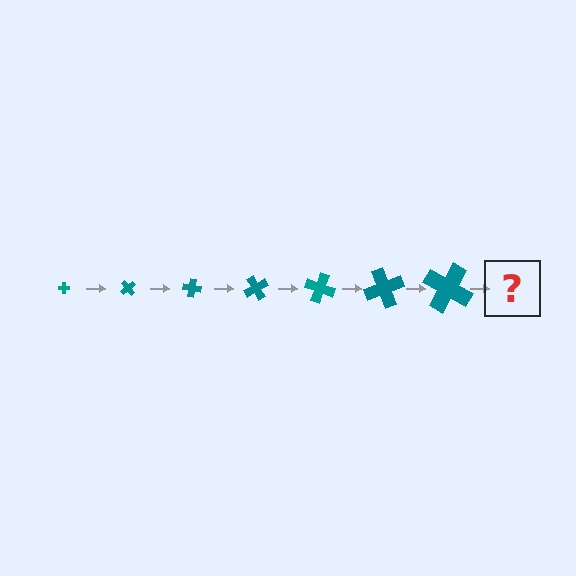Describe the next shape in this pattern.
It should be a cross, larger than the previous one and rotated 350 degrees from the start.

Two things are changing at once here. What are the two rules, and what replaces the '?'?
The two rules are that the cross grows larger each step and it rotates 50 degrees each step. The '?' should be a cross, larger than the previous one and rotated 350 degrees from the start.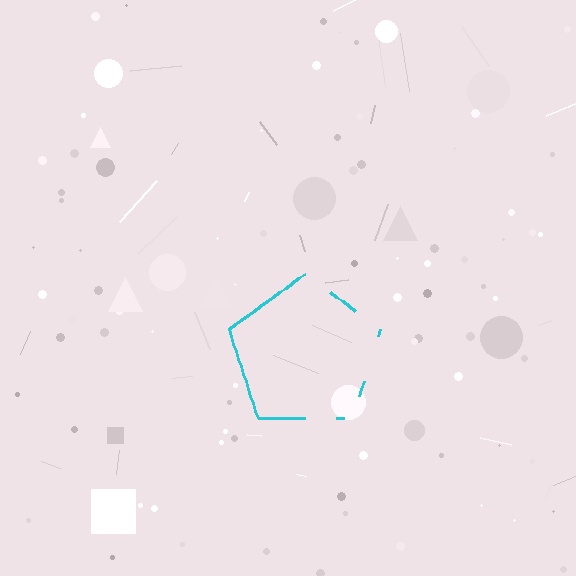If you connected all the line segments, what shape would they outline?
They would outline a pentagon.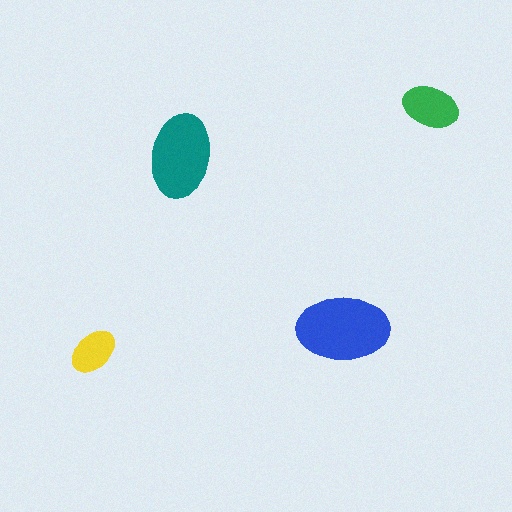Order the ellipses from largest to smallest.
the blue one, the teal one, the green one, the yellow one.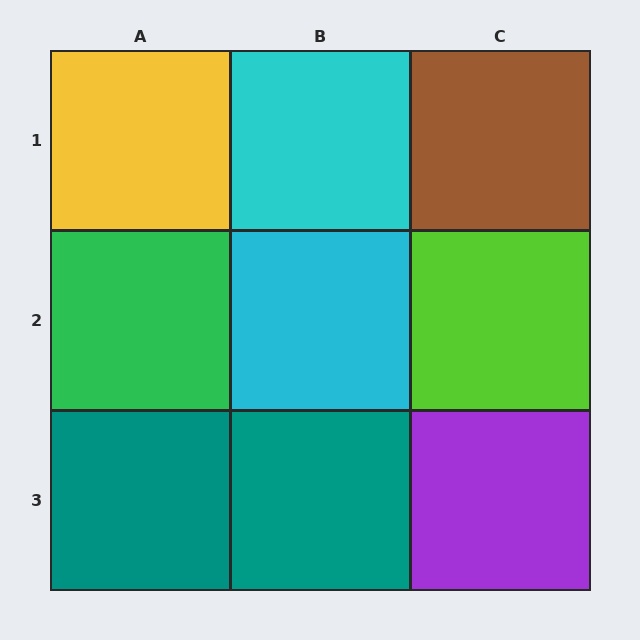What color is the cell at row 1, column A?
Yellow.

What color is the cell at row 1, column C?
Brown.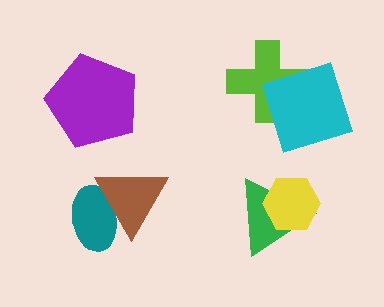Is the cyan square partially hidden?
No, no other shape covers it.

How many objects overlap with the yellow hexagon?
1 object overlaps with the yellow hexagon.